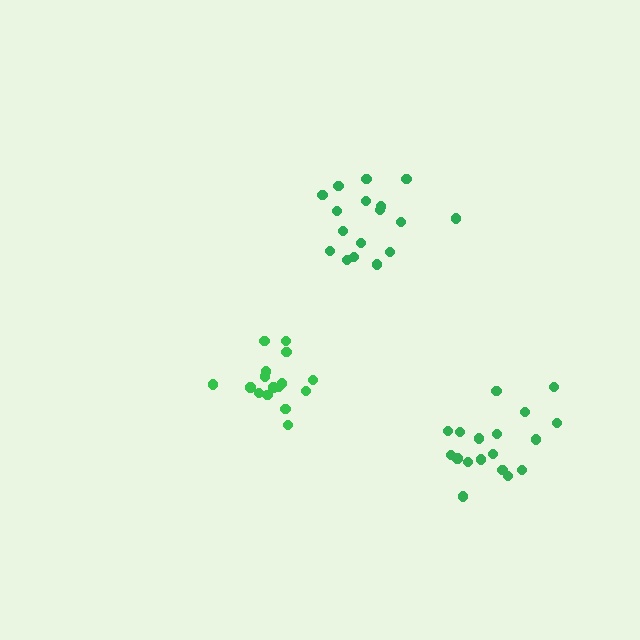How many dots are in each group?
Group 1: 17 dots, Group 2: 18 dots, Group 3: 16 dots (51 total).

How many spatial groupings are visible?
There are 3 spatial groupings.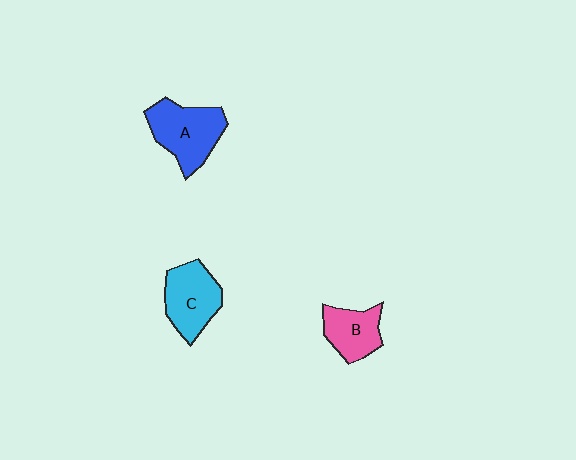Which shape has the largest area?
Shape A (blue).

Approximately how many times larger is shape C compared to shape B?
Approximately 1.3 times.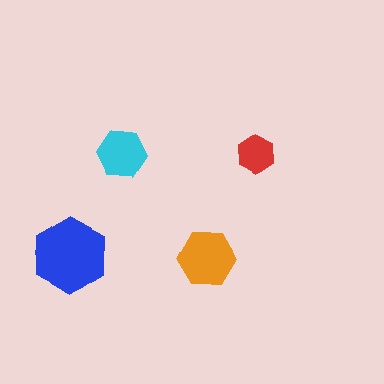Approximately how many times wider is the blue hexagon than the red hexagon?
About 2 times wider.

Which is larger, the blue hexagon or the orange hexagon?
The blue one.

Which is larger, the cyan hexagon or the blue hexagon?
The blue one.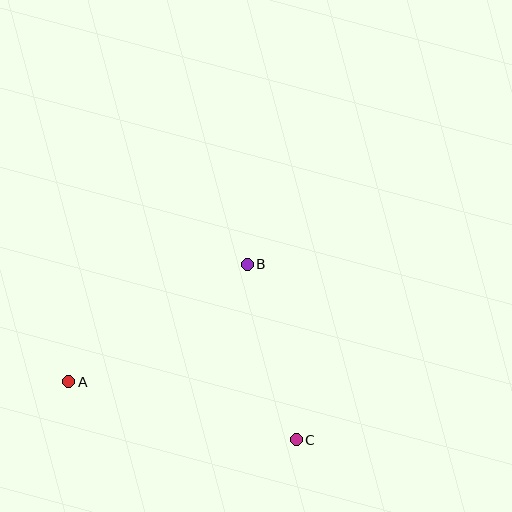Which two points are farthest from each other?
Points A and C are farthest from each other.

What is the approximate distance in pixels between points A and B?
The distance between A and B is approximately 214 pixels.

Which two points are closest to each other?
Points B and C are closest to each other.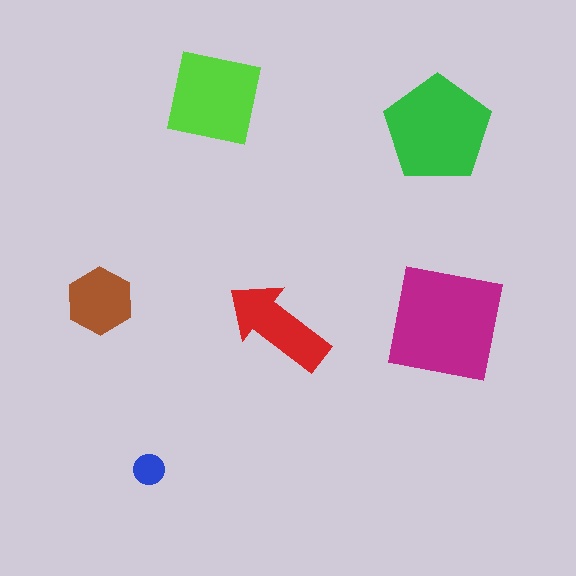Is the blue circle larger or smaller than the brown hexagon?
Smaller.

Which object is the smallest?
The blue circle.